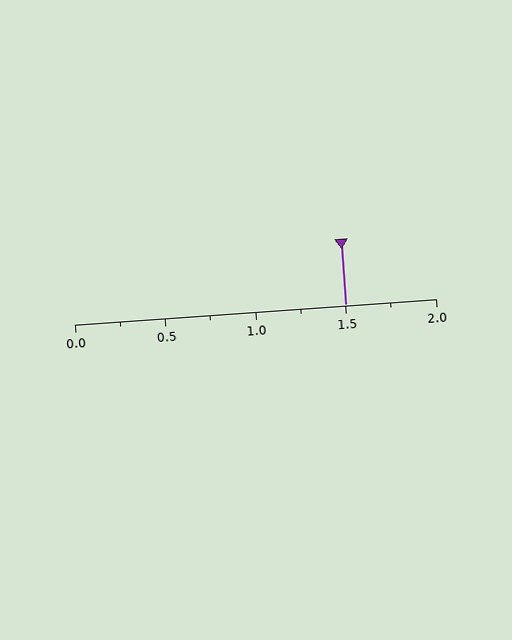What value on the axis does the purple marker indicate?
The marker indicates approximately 1.5.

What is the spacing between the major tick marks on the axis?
The major ticks are spaced 0.5 apart.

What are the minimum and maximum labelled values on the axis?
The axis runs from 0.0 to 2.0.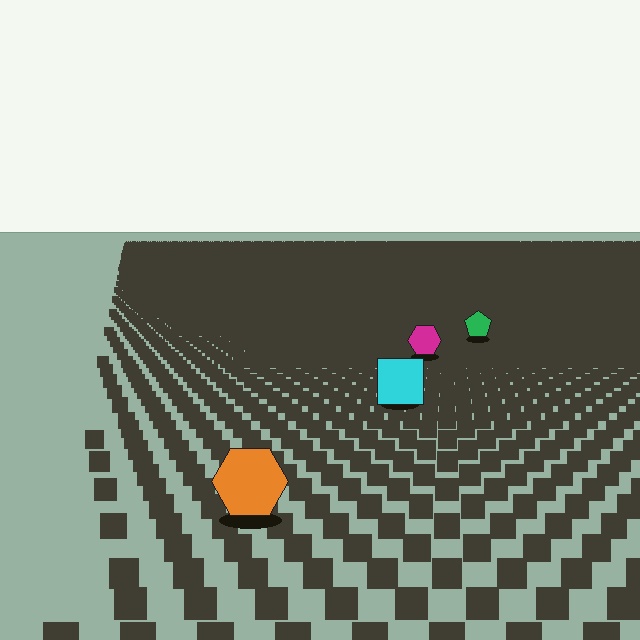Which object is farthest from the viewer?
The green pentagon is farthest from the viewer. It appears smaller and the ground texture around it is denser.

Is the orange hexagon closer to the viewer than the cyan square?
Yes. The orange hexagon is closer — you can tell from the texture gradient: the ground texture is coarser near it.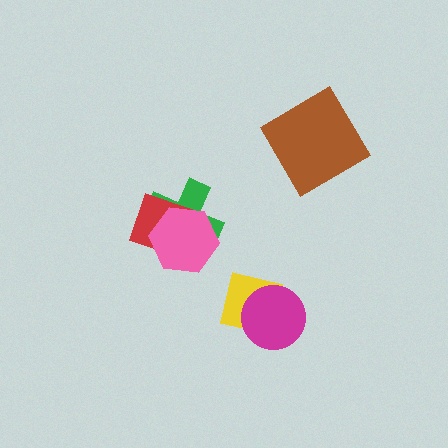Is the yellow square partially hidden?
Yes, it is partially covered by another shape.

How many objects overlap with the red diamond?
2 objects overlap with the red diamond.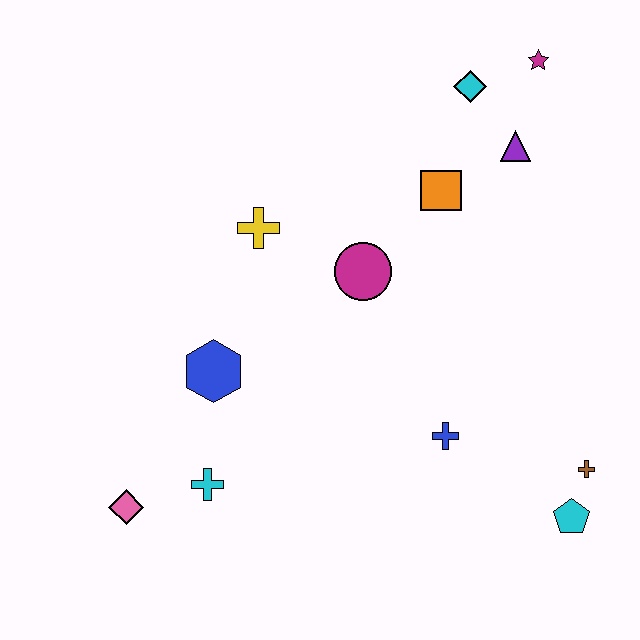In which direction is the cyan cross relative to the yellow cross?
The cyan cross is below the yellow cross.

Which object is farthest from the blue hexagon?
The magenta star is farthest from the blue hexagon.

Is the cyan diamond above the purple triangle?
Yes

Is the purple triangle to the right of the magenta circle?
Yes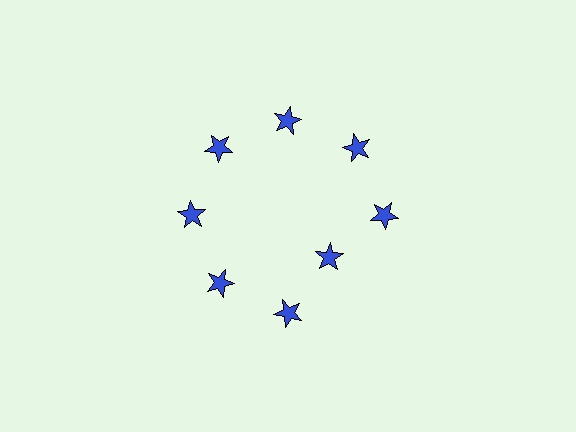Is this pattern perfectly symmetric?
No. The 8 blue stars are arranged in a ring, but one element near the 4 o'clock position is pulled inward toward the center, breaking the 8-fold rotational symmetry.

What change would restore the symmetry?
The symmetry would be restored by moving it outward, back onto the ring so that all 8 stars sit at equal angles and equal distance from the center.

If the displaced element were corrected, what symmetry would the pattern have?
It would have 8-fold rotational symmetry — the pattern would map onto itself every 45 degrees.